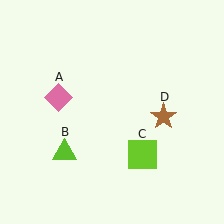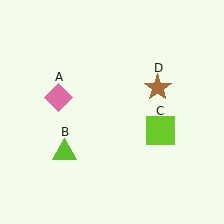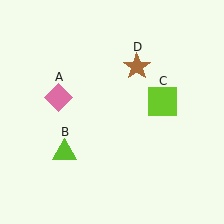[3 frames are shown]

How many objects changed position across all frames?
2 objects changed position: lime square (object C), brown star (object D).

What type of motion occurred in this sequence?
The lime square (object C), brown star (object D) rotated counterclockwise around the center of the scene.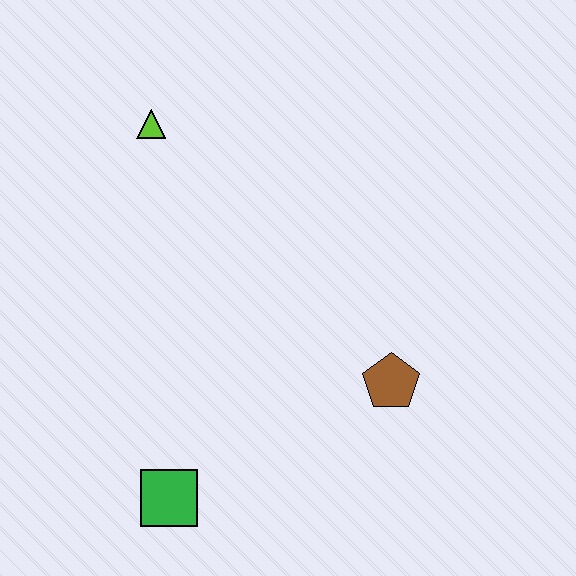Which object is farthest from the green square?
The lime triangle is farthest from the green square.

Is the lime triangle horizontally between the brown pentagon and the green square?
No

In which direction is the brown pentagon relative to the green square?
The brown pentagon is to the right of the green square.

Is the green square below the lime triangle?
Yes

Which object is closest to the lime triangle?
The brown pentagon is closest to the lime triangle.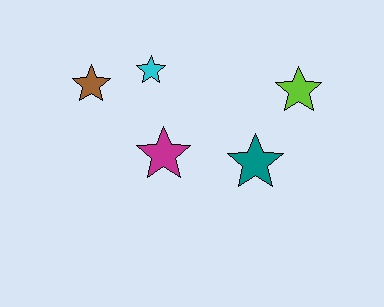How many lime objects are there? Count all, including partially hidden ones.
There is 1 lime object.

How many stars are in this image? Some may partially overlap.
There are 5 stars.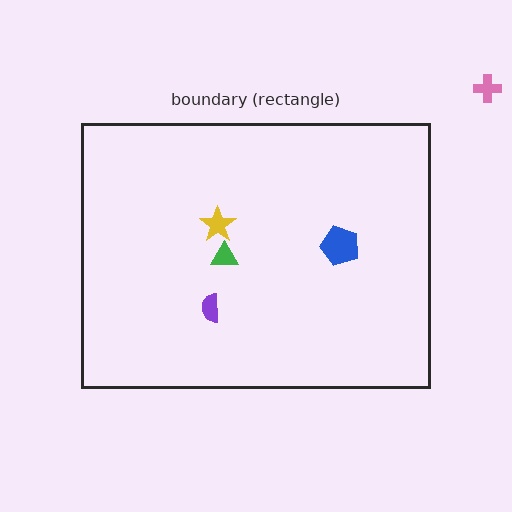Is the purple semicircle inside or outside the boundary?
Inside.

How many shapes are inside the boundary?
4 inside, 1 outside.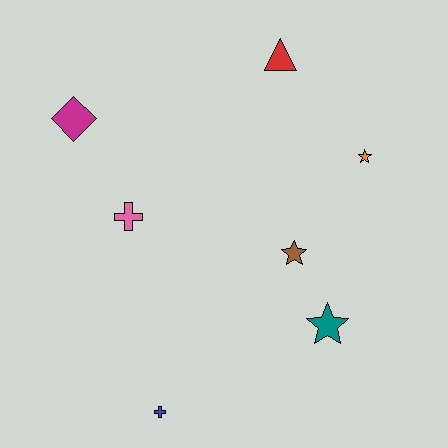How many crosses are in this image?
There are 2 crosses.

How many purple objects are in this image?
There are no purple objects.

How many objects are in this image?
There are 7 objects.